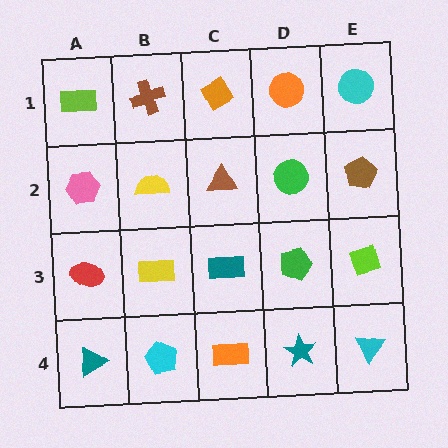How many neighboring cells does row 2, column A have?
3.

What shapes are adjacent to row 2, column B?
A brown cross (row 1, column B), a yellow rectangle (row 3, column B), a pink hexagon (row 2, column A), a brown triangle (row 2, column C).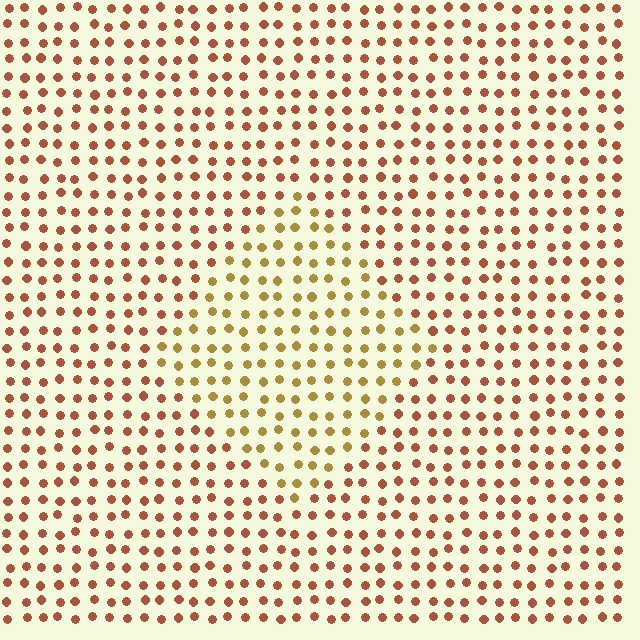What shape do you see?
I see a diamond.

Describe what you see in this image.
The image is filled with small brown elements in a uniform arrangement. A diamond-shaped region is visible where the elements are tinted to a slightly different hue, forming a subtle color boundary.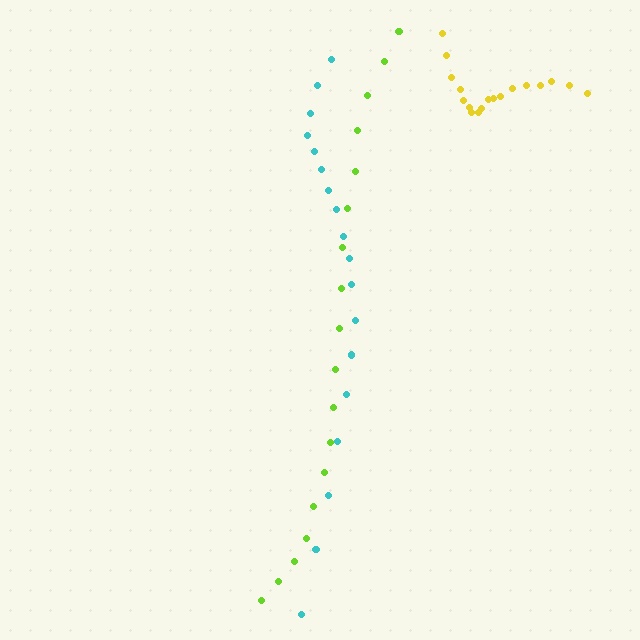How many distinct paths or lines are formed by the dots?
There are 3 distinct paths.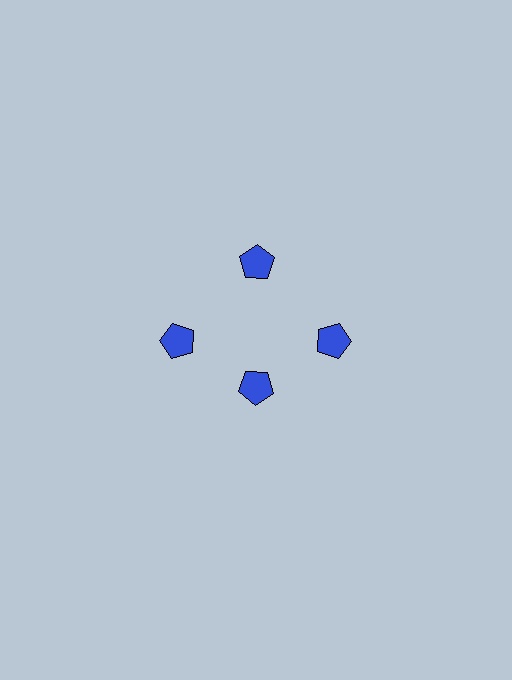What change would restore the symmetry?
The symmetry would be restored by moving it outward, back onto the ring so that all 4 pentagons sit at equal angles and equal distance from the center.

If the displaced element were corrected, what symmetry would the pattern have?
It would have 4-fold rotational symmetry — the pattern would map onto itself every 90 degrees.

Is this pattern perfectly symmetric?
No. The 4 blue pentagons are arranged in a ring, but one element near the 6 o'clock position is pulled inward toward the center, breaking the 4-fold rotational symmetry.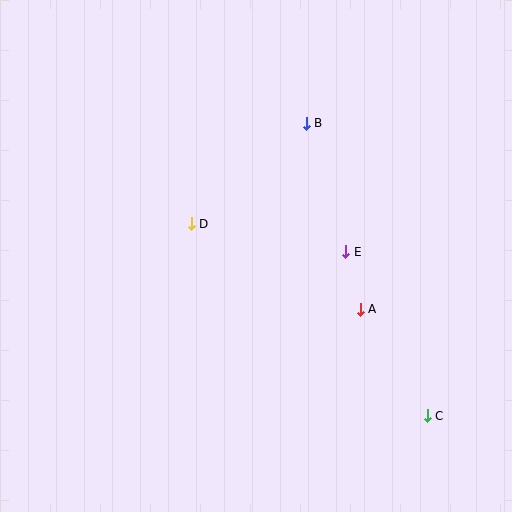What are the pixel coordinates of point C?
Point C is at (427, 416).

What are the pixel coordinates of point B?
Point B is at (306, 123).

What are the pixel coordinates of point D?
Point D is at (191, 224).